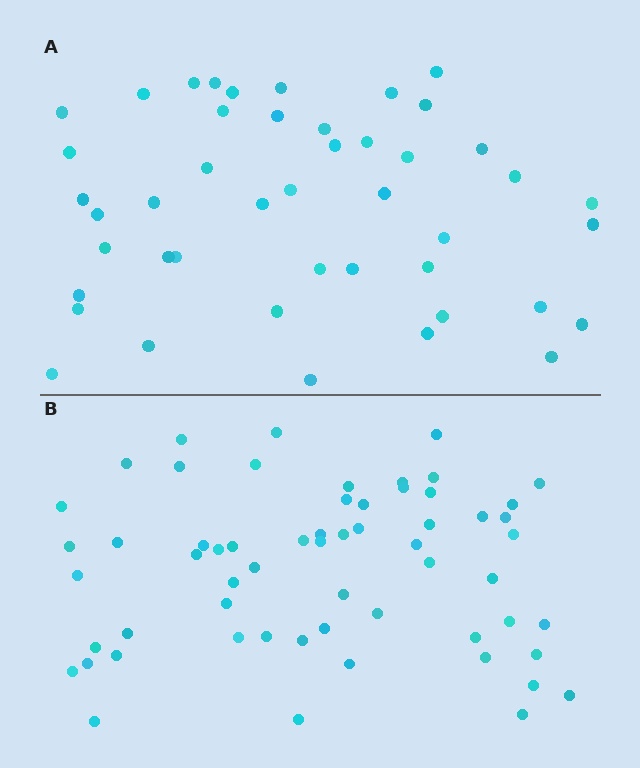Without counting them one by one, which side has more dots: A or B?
Region B (the bottom region) has more dots.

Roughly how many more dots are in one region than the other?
Region B has approximately 15 more dots than region A.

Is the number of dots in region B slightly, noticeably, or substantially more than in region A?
Region B has noticeably more, but not dramatically so. The ratio is roughly 1.3 to 1.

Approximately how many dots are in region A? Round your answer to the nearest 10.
About 40 dots. (The exact count is 45, which rounds to 40.)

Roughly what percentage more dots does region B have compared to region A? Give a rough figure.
About 35% more.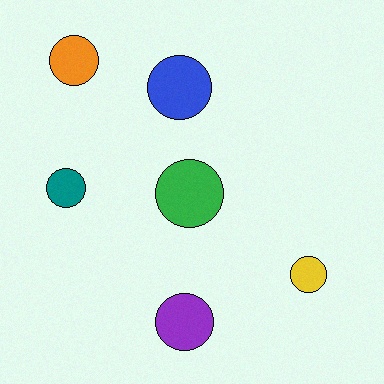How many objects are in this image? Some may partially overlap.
There are 6 objects.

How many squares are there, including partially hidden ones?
There are no squares.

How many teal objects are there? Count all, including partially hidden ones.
There is 1 teal object.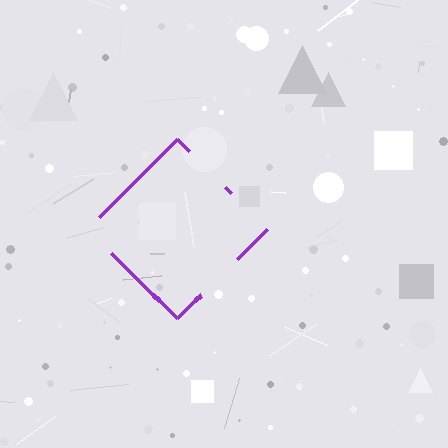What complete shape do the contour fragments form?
The contour fragments form a diamond.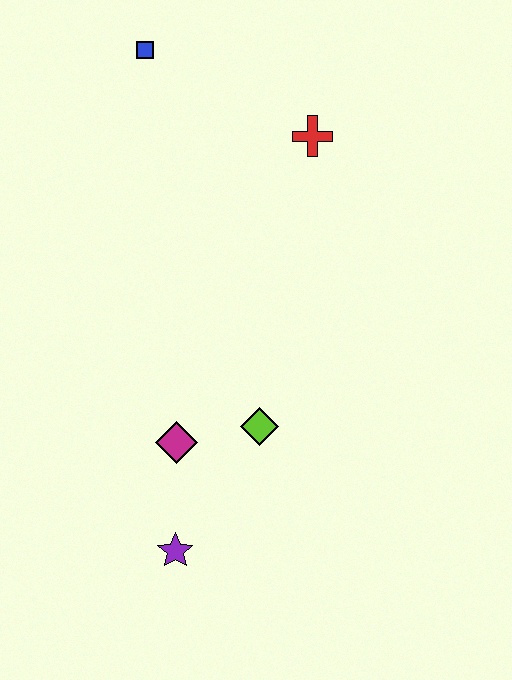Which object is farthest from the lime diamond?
The blue square is farthest from the lime diamond.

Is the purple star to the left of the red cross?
Yes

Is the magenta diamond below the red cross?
Yes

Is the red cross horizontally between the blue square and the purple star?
No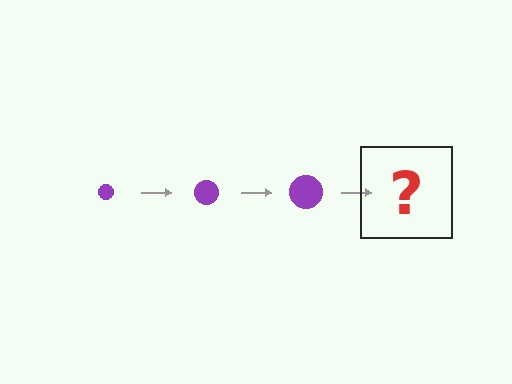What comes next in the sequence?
The next element should be a purple circle, larger than the previous one.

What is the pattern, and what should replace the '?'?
The pattern is that the circle gets progressively larger each step. The '?' should be a purple circle, larger than the previous one.